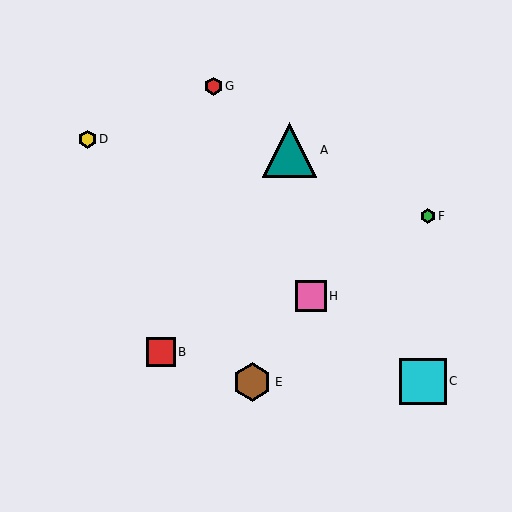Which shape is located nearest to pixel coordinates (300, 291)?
The pink square (labeled H) at (311, 296) is nearest to that location.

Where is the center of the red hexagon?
The center of the red hexagon is at (213, 86).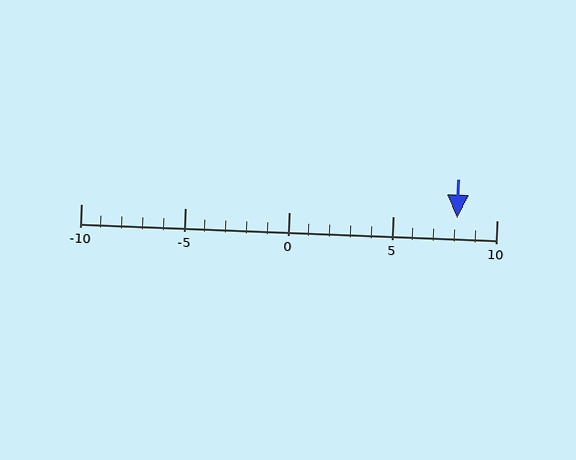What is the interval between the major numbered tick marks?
The major tick marks are spaced 5 units apart.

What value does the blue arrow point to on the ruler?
The blue arrow points to approximately 8.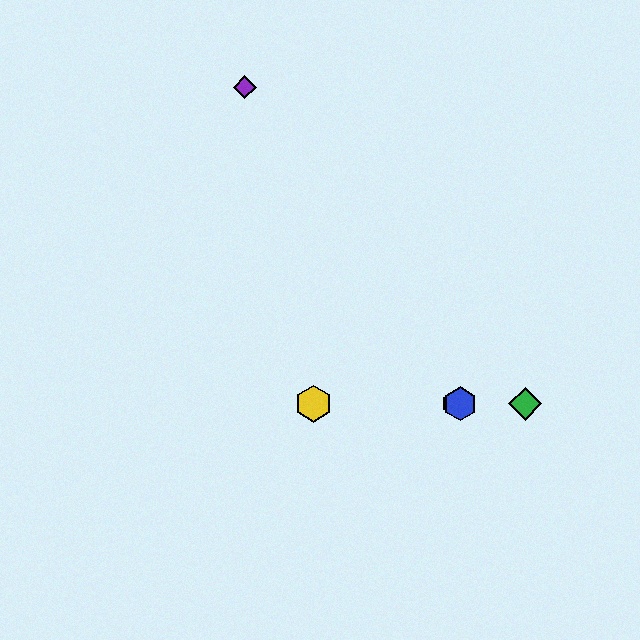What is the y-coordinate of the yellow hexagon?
The yellow hexagon is at y≈404.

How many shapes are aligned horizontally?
4 shapes (the red hexagon, the blue hexagon, the green diamond, the yellow hexagon) are aligned horizontally.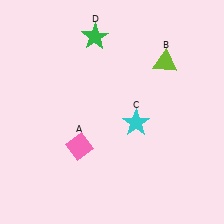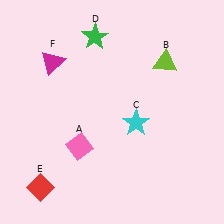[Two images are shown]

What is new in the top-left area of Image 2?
A magenta triangle (F) was added in the top-left area of Image 2.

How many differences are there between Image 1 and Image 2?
There are 2 differences between the two images.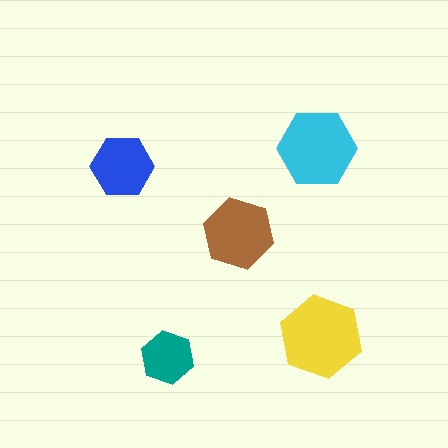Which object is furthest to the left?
The blue hexagon is leftmost.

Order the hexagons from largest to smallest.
the yellow one, the cyan one, the brown one, the blue one, the teal one.